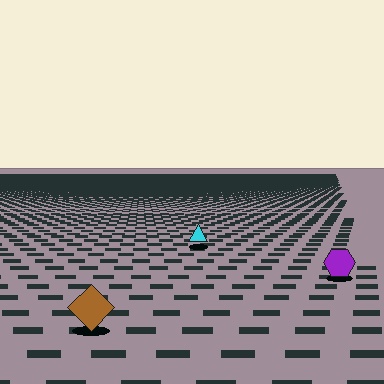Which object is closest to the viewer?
The brown diamond is closest. The texture marks near it are larger and more spread out.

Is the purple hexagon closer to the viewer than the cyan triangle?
Yes. The purple hexagon is closer — you can tell from the texture gradient: the ground texture is coarser near it.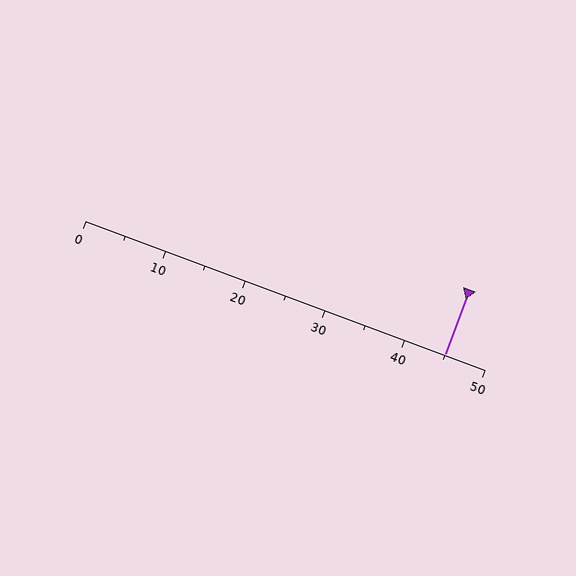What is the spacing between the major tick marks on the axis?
The major ticks are spaced 10 apart.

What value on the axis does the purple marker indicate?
The marker indicates approximately 45.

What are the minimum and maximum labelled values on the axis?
The axis runs from 0 to 50.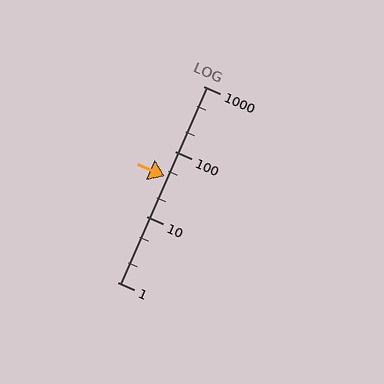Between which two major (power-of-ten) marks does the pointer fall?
The pointer is between 10 and 100.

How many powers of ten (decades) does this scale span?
The scale spans 3 decades, from 1 to 1000.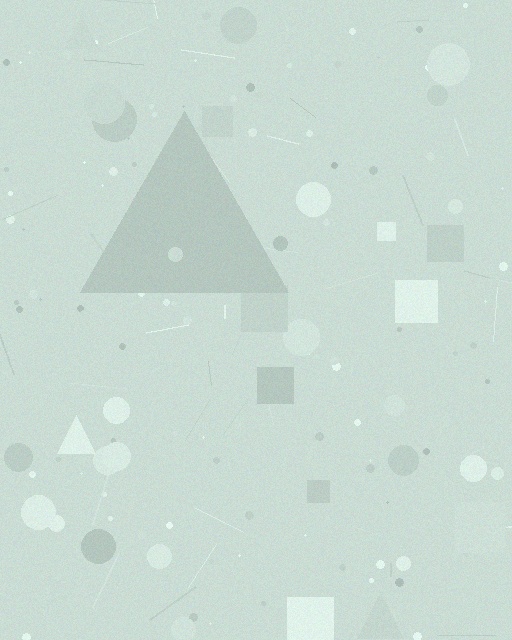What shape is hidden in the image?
A triangle is hidden in the image.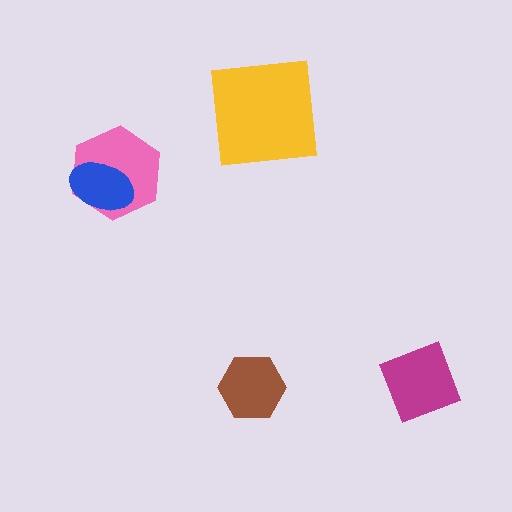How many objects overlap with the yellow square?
0 objects overlap with the yellow square.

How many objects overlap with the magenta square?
0 objects overlap with the magenta square.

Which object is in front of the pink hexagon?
The blue ellipse is in front of the pink hexagon.